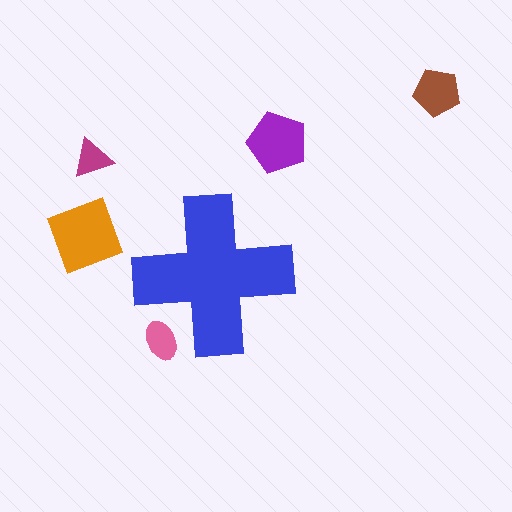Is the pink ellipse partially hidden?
Yes, the pink ellipse is partially hidden behind the blue cross.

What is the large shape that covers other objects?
A blue cross.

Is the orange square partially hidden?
No, the orange square is fully visible.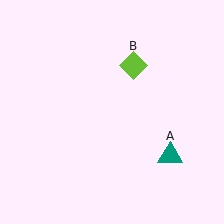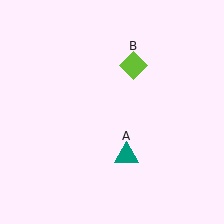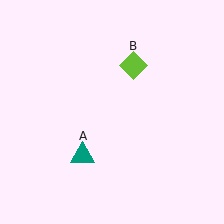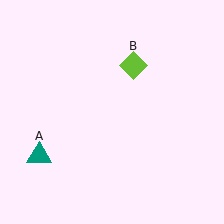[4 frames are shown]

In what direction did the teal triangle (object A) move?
The teal triangle (object A) moved left.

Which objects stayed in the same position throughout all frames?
Lime diamond (object B) remained stationary.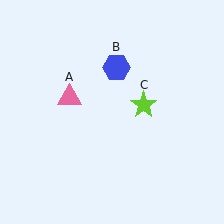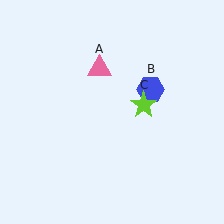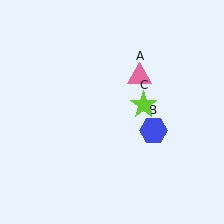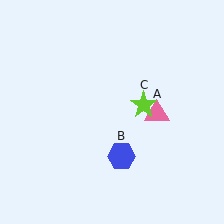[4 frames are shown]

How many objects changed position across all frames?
2 objects changed position: pink triangle (object A), blue hexagon (object B).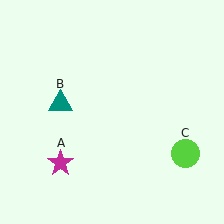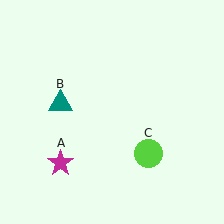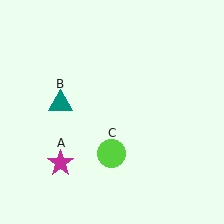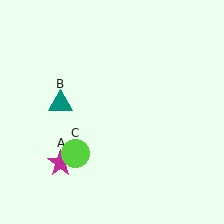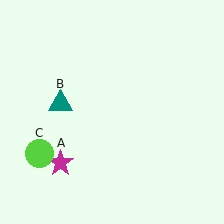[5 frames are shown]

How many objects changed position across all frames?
1 object changed position: lime circle (object C).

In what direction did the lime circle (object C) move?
The lime circle (object C) moved left.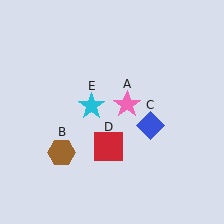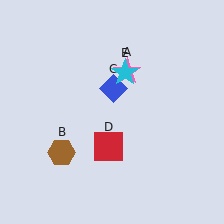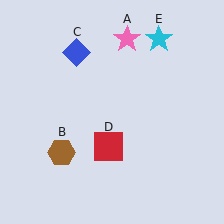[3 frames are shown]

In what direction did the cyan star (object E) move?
The cyan star (object E) moved up and to the right.